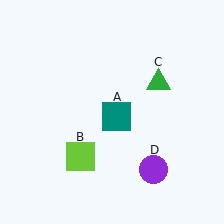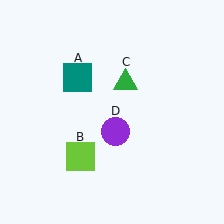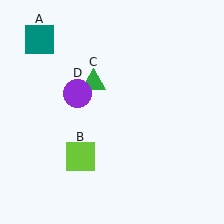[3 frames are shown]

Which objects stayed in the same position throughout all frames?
Lime square (object B) remained stationary.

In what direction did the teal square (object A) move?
The teal square (object A) moved up and to the left.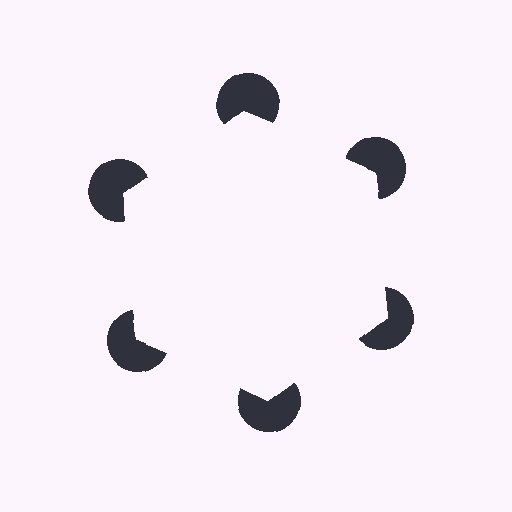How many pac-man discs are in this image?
There are 6 — one at each vertex of the illusory hexagon.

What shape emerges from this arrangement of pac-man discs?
An illusory hexagon — its edges are inferred from the aligned wedge cuts in the pac-man discs, not physically drawn.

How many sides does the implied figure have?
6 sides.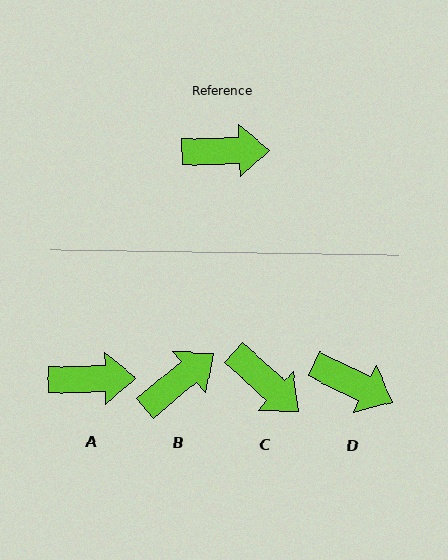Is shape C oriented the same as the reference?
No, it is off by about 43 degrees.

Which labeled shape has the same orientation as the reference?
A.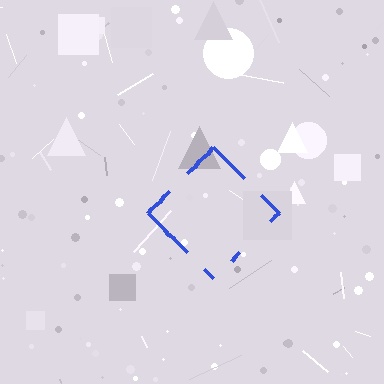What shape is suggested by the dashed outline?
The dashed outline suggests a diamond.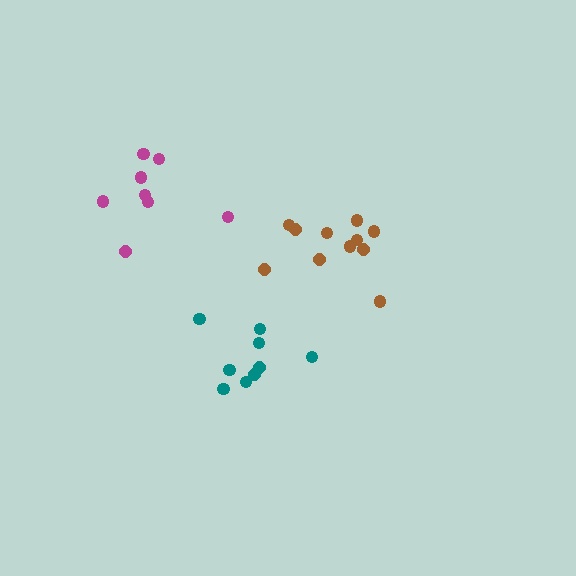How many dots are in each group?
Group 1: 9 dots, Group 2: 11 dots, Group 3: 8 dots (28 total).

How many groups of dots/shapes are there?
There are 3 groups.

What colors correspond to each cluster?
The clusters are colored: teal, brown, magenta.